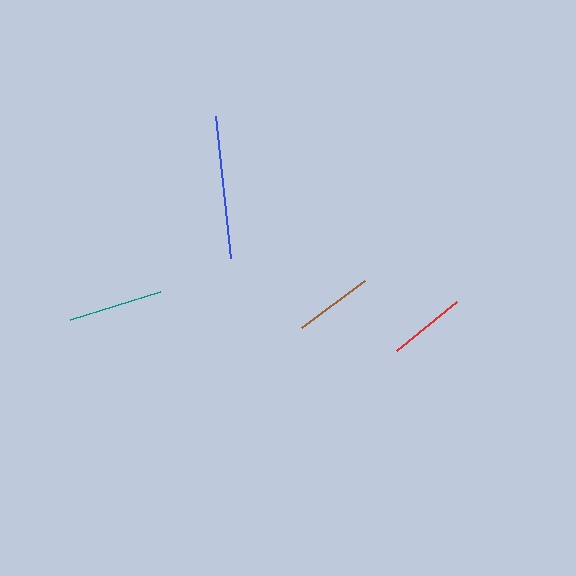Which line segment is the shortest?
The red line is the shortest at approximately 78 pixels.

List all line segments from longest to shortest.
From longest to shortest: blue, teal, brown, red.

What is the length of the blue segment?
The blue segment is approximately 143 pixels long.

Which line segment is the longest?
The blue line is the longest at approximately 143 pixels.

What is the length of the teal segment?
The teal segment is approximately 95 pixels long.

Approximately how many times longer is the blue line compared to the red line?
The blue line is approximately 1.8 times the length of the red line.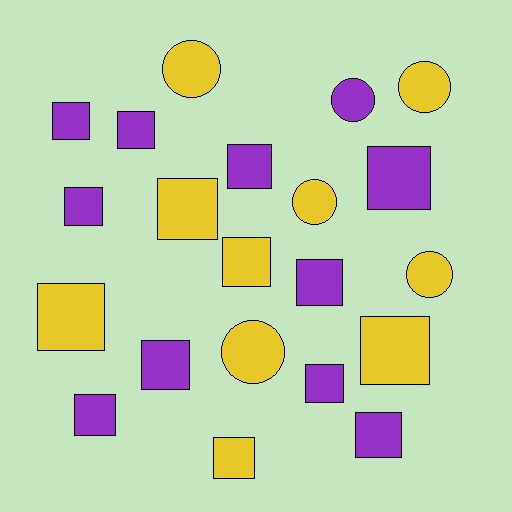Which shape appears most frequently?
Square, with 15 objects.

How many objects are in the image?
There are 21 objects.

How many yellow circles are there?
There are 5 yellow circles.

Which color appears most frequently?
Purple, with 11 objects.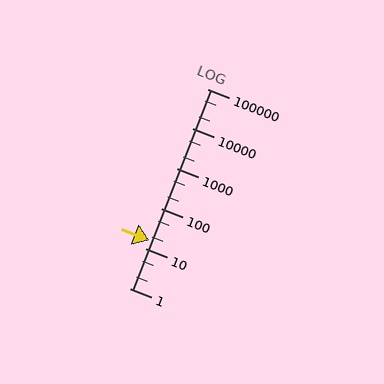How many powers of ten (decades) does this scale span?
The scale spans 5 decades, from 1 to 100000.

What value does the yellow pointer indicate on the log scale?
The pointer indicates approximately 16.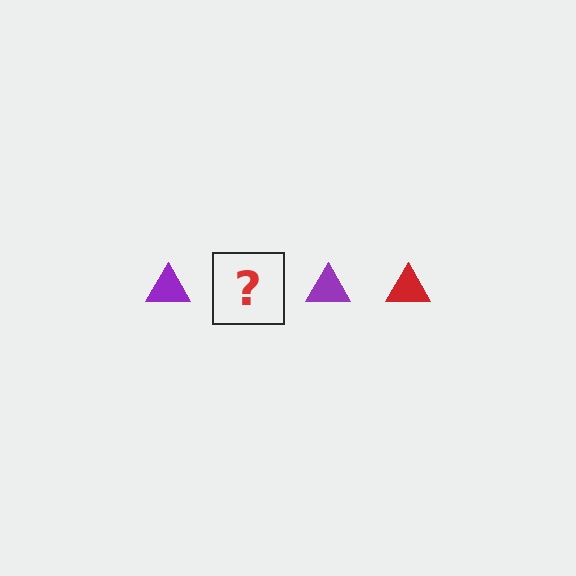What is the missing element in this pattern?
The missing element is a red triangle.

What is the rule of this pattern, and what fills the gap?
The rule is that the pattern cycles through purple, red triangles. The gap should be filled with a red triangle.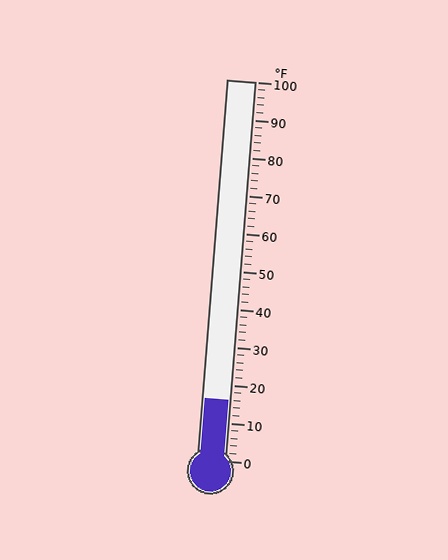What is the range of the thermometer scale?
The thermometer scale ranges from 0°F to 100°F.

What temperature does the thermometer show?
The thermometer shows approximately 16°F.